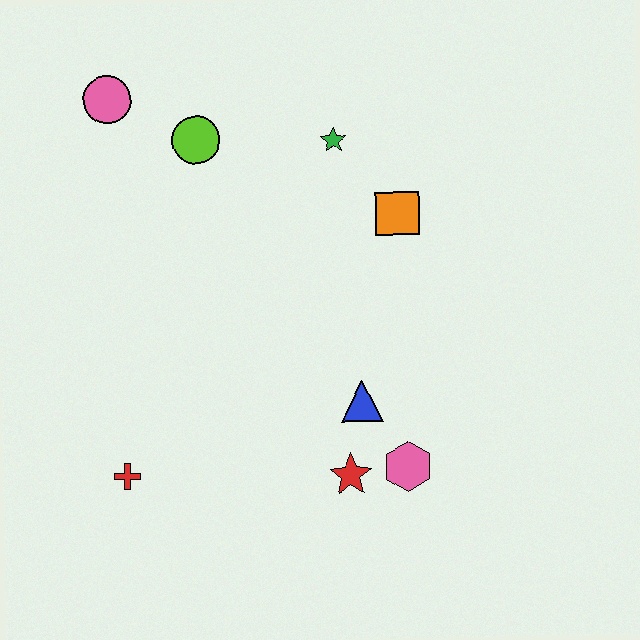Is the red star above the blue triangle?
No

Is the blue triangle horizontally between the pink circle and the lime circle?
No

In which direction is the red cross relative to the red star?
The red cross is to the left of the red star.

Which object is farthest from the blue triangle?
The pink circle is farthest from the blue triangle.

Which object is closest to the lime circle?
The pink circle is closest to the lime circle.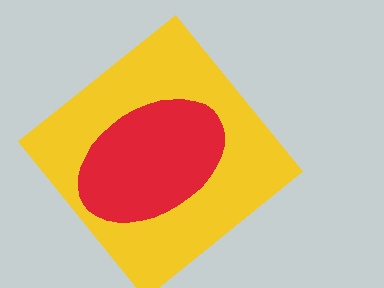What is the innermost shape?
The red ellipse.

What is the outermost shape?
The yellow diamond.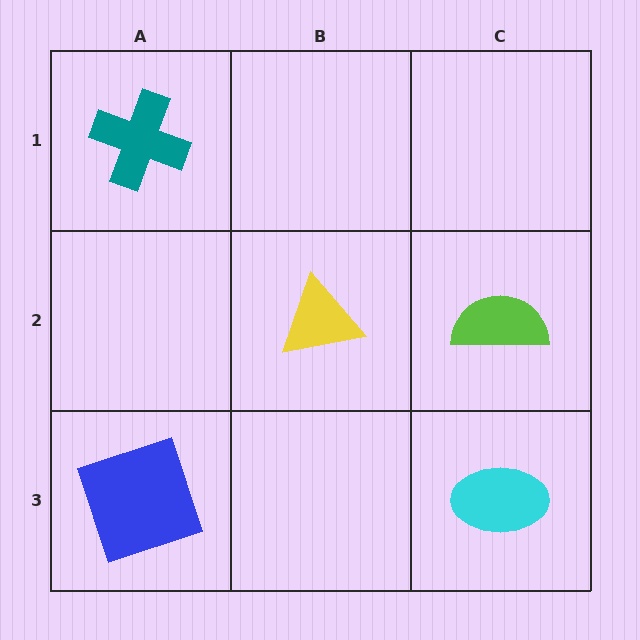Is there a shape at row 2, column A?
No, that cell is empty.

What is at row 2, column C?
A lime semicircle.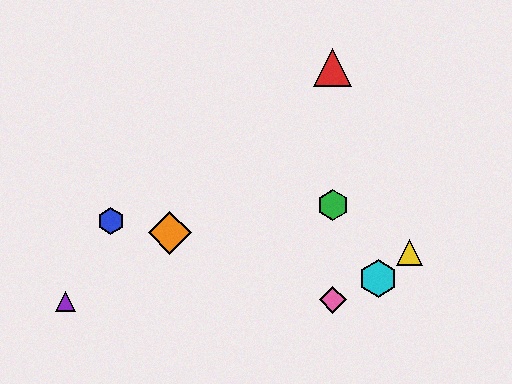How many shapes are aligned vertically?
3 shapes (the red triangle, the green hexagon, the pink diamond) are aligned vertically.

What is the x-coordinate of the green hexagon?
The green hexagon is at x≈333.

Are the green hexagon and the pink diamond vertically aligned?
Yes, both are at x≈333.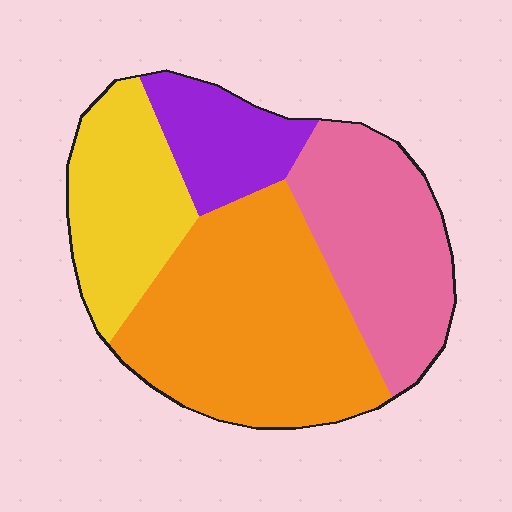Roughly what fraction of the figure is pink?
Pink takes up about one quarter (1/4) of the figure.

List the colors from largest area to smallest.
From largest to smallest: orange, pink, yellow, purple.